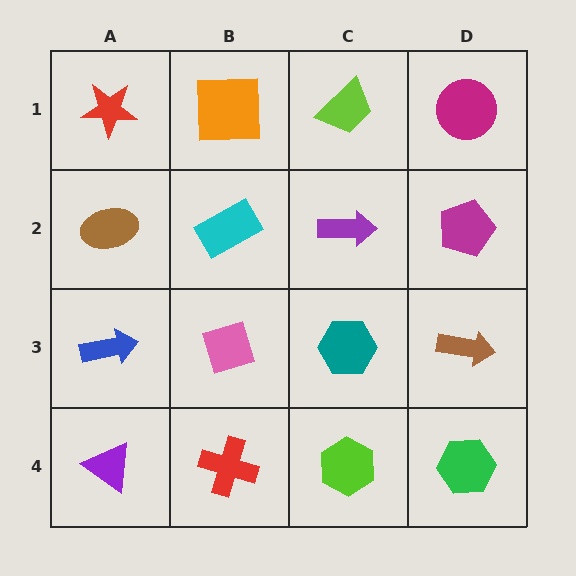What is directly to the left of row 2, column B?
A brown ellipse.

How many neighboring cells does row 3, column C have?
4.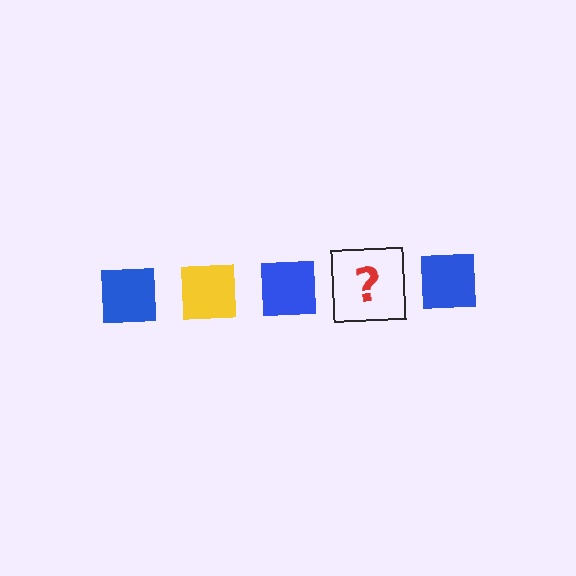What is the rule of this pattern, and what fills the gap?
The rule is that the pattern cycles through blue, yellow squares. The gap should be filled with a yellow square.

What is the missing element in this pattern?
The missing element is a yellow square.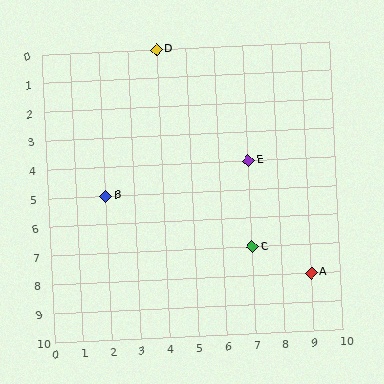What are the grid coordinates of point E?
Point E is at grid coordinates (7, 4).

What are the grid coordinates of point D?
Point D is at grid coordinates (4, 0).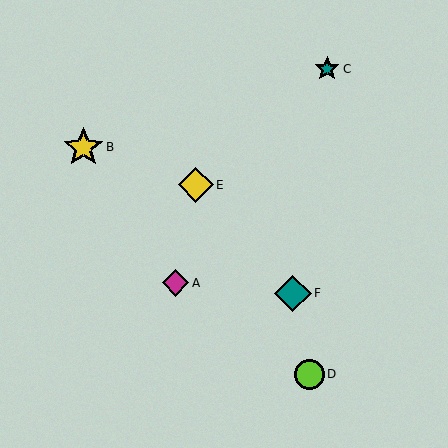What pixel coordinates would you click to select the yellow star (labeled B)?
Click at (83, 147) to select the yellow star B.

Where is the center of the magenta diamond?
The center of the magenta diamond is at (176, 283).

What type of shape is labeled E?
Shape E is a yellow diamond.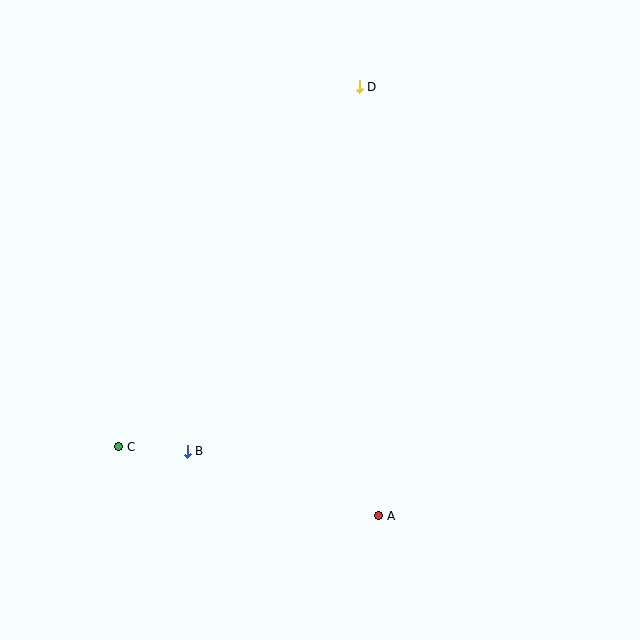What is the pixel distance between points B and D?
The distance between B and D is 403 pixels.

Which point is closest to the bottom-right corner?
Point A is closest to the bottom-right corner.